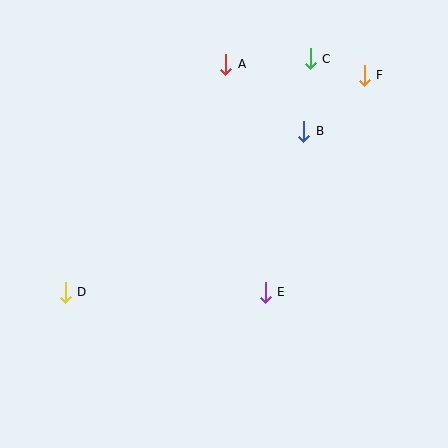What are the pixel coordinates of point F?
Point F is at (364, 75).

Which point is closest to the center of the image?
Point E at (265, 292) is closest to the center.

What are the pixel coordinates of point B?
Point B is at (304, 131).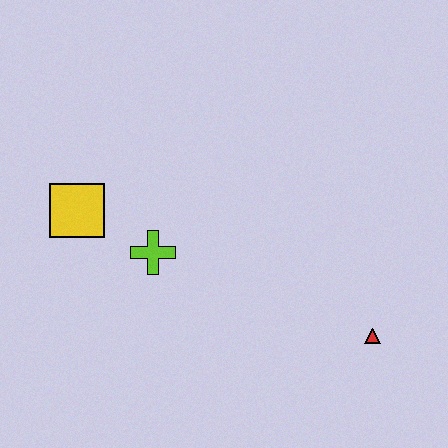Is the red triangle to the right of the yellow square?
Yes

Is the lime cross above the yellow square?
No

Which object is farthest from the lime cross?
The red triangle is farthest from the lime cross.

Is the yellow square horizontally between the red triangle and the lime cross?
No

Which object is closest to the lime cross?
The yellow square is closest to the lime cross.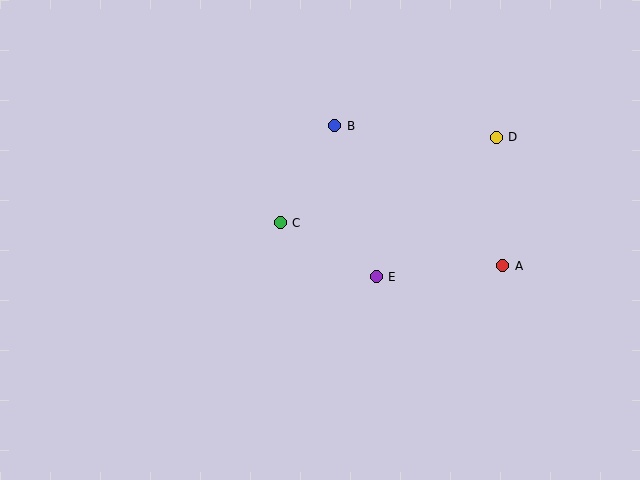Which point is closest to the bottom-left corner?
Point C is closest to the bottom-left corner.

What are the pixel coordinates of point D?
Point D is at (496, 137).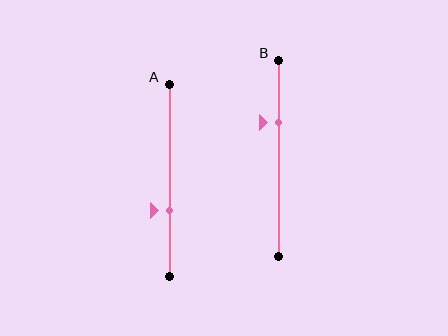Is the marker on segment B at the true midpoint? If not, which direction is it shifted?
No, the marker on segment B is shifted upward by about 18% of the segment length.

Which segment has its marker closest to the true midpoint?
Segment A has its marker closest to the true midpoint.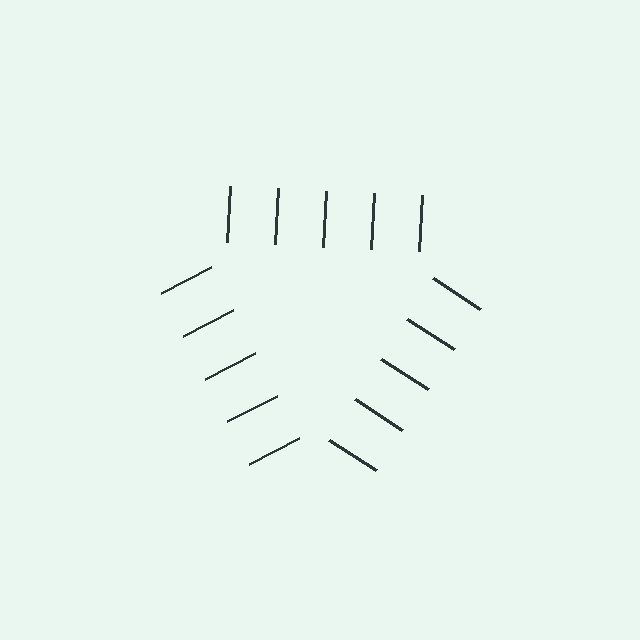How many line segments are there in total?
15 — 5 along each of the 3 edges.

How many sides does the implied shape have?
3 sides — the line-ends trace a triangle.